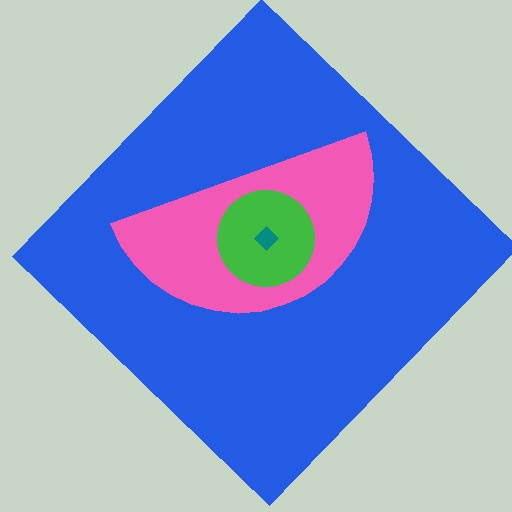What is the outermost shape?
The blue diamond.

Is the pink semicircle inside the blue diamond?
Yes.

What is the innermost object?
The teal diamond.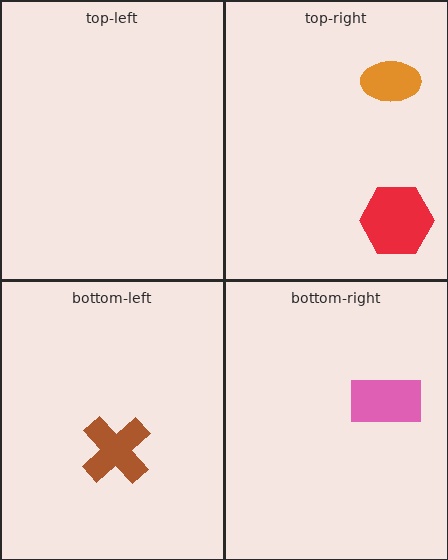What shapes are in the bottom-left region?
The brown cross.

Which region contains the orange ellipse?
The top-right region.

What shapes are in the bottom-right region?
The pink rectangle.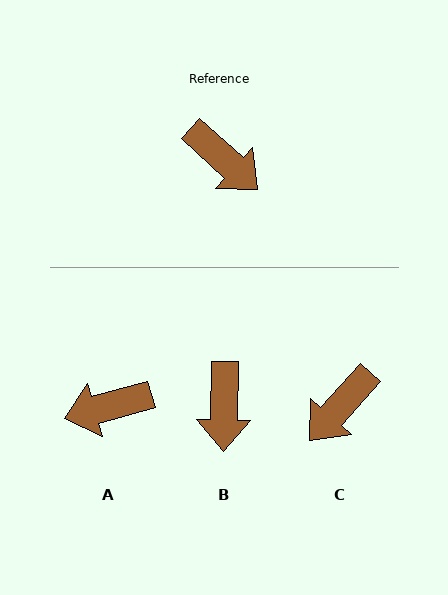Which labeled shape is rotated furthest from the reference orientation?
A, about 123 degrees away.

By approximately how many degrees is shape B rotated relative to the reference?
Approximately 49 degrees clockwise.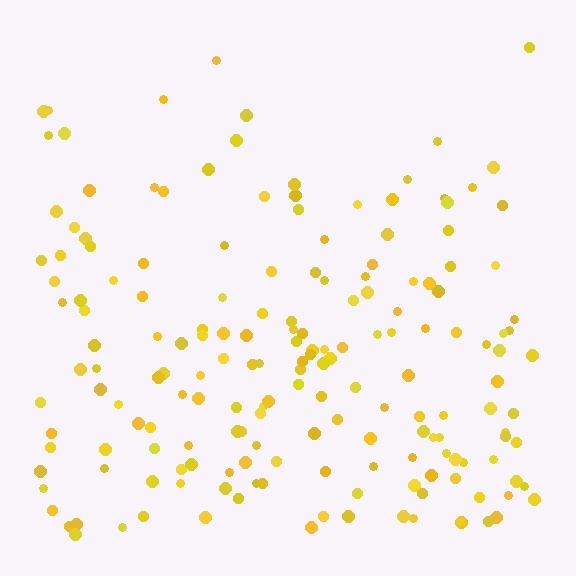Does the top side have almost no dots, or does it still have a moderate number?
Still a moderate number, just noticeably fewer than the bottom.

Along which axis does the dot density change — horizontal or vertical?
Vertical.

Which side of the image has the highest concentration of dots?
The bottom.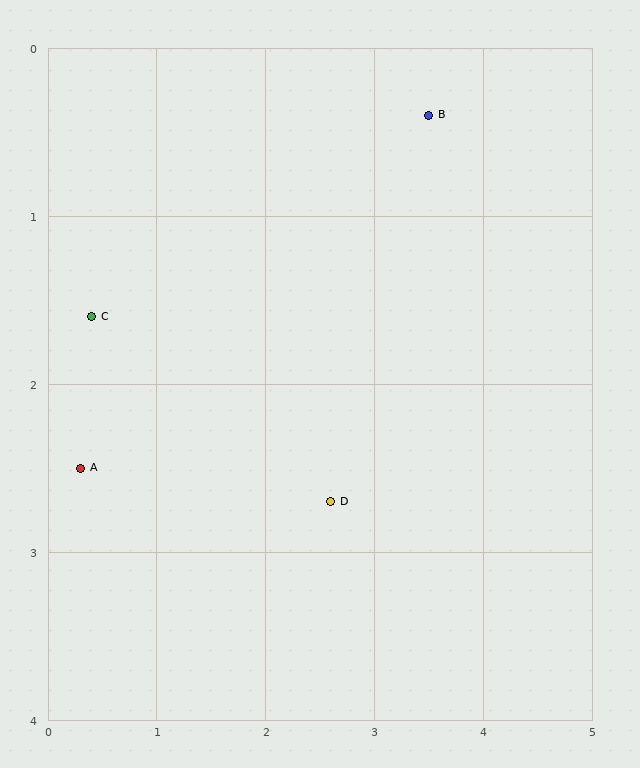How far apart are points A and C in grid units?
Points A and C are about 0.9 grid units apart.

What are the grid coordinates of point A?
Point A is at approximately (0.3, 2.5).